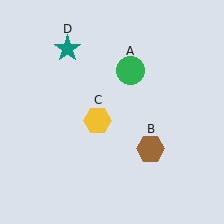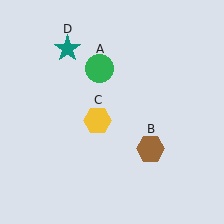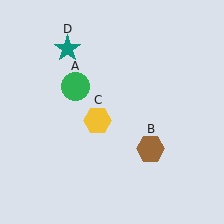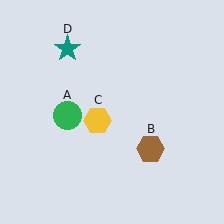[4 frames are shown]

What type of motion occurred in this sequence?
The green circle (object A) rotated counterclockwise around the center of the scene.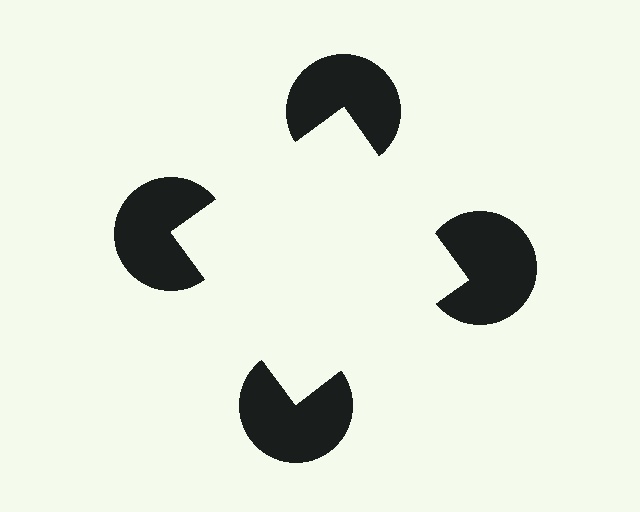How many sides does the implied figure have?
4 sides.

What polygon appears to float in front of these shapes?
An illusory square — its edges are inferred from the aligned wedge cuts in the pac-man discs, not physically drawn.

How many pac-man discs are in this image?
There are 4 — one at each vertex of the illusory square.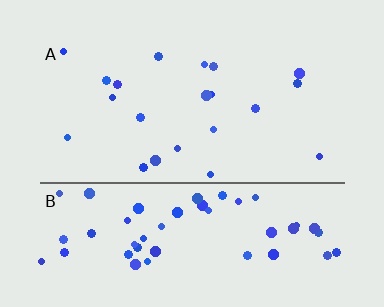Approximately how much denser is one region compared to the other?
Approximately 2.8× — region B over region A.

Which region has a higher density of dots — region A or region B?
B (the bottom).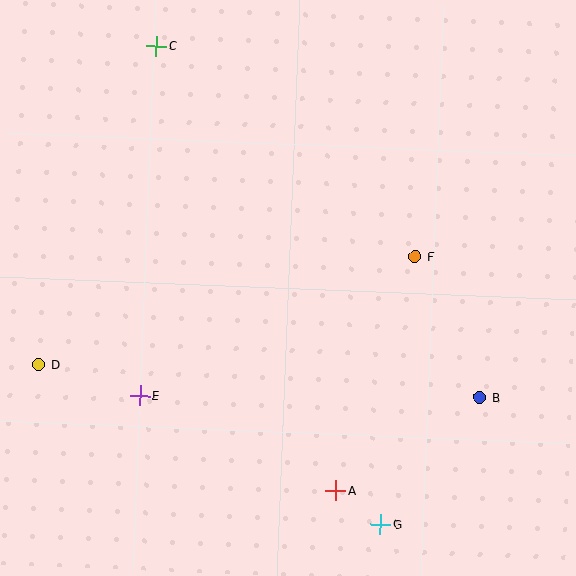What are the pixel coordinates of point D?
Point D is at (38, 364).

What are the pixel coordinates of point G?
Point G is at (381, 524).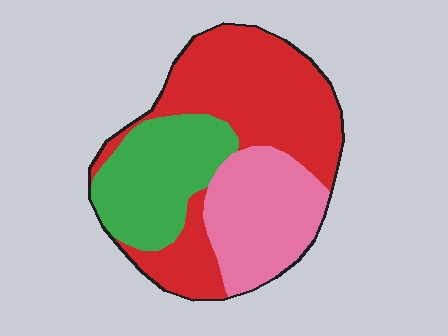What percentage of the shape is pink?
Pink covers roughly 25% of the shape.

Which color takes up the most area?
Red, at roughly 45%.